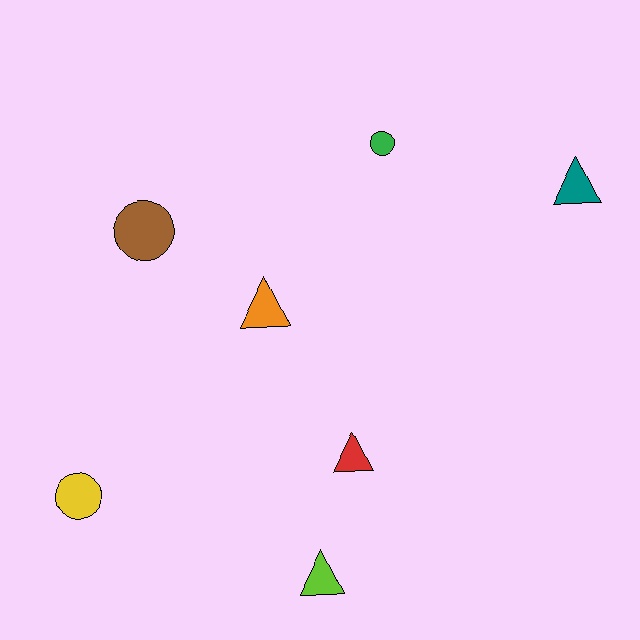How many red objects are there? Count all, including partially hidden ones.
There is 1 red object.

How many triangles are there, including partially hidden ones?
There are 4 triangles.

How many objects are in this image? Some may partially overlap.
There are 7 objects.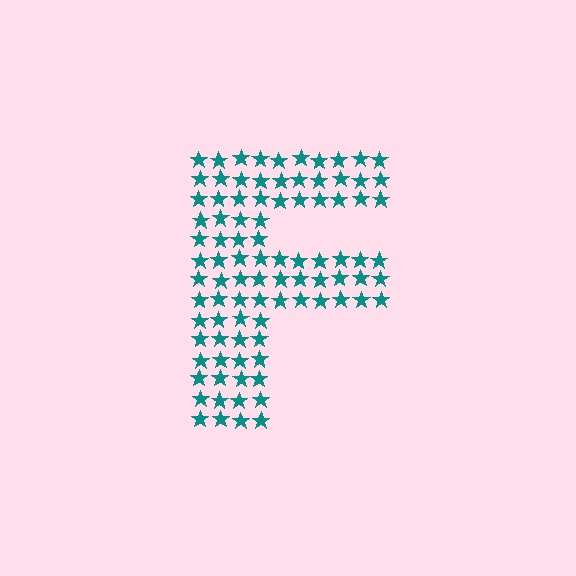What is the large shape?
The large shape is the letter F.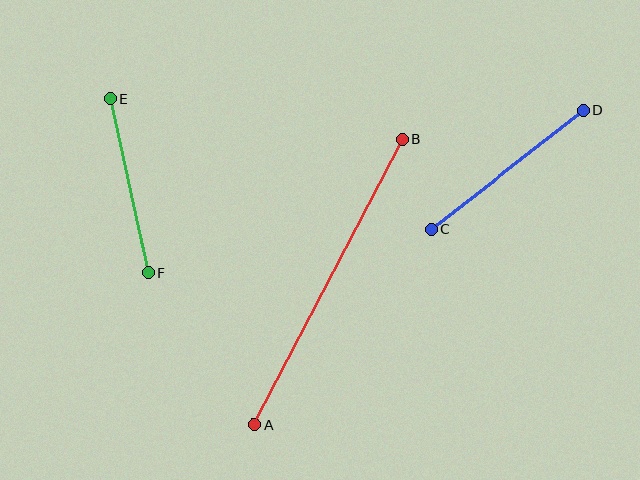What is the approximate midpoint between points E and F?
The midpoint is at approximately (129, 186) pixels.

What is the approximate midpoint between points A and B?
The midpoint is at approximately (328, 282) pixels.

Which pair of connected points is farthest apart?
Points A and B are farthest apart.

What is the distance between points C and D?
The distance is approximately 192 pixels.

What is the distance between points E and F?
The distance is approximately 179 pixels.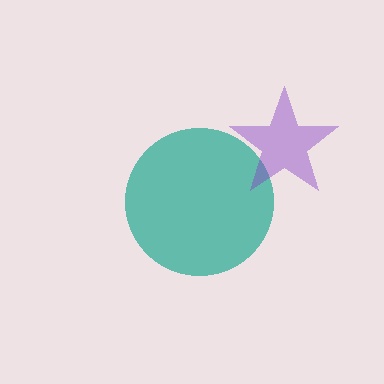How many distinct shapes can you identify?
There are 2 distinct shapes: a teal circle, a purple star.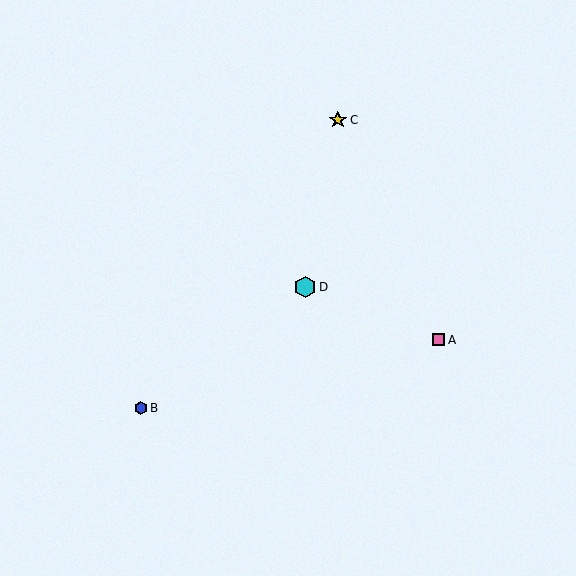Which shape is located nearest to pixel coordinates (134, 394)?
The blue hexagon (labeled B) at (141, 408) is nearest to that location.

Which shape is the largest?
The cyan hexagon (labeled D) is the largest.